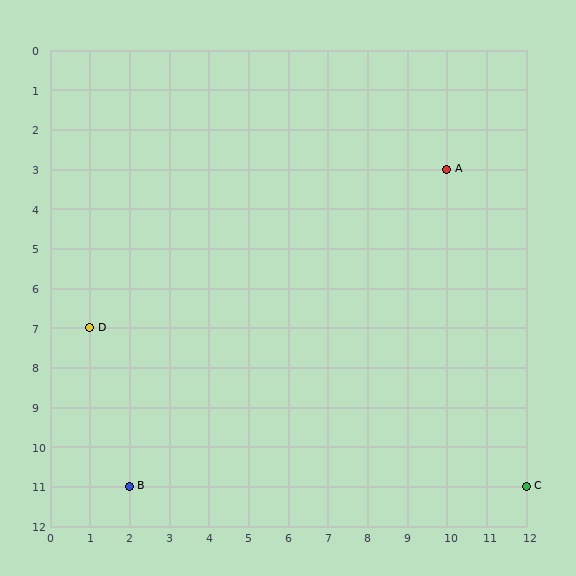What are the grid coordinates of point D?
Point D is at grid coordinates (1, 7).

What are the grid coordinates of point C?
Point C is at grid coordinates (12, 11).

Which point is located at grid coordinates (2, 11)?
Point B is at (2, 11).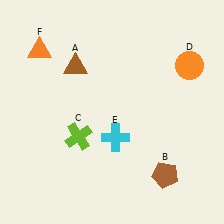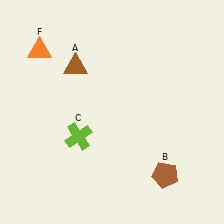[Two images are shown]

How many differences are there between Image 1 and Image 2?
There are 2 differences between the two images.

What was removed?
The orange circle (D), the cyan cross (E) were removed in Image 2.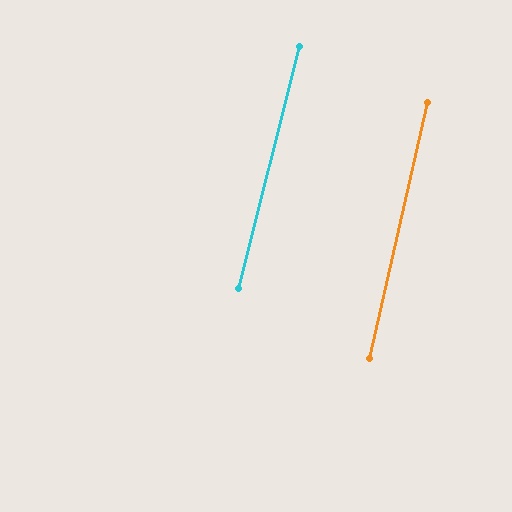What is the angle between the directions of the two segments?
Approximately 2 degrees.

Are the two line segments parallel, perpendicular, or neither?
Parallel — their directions differ by only 1.5°.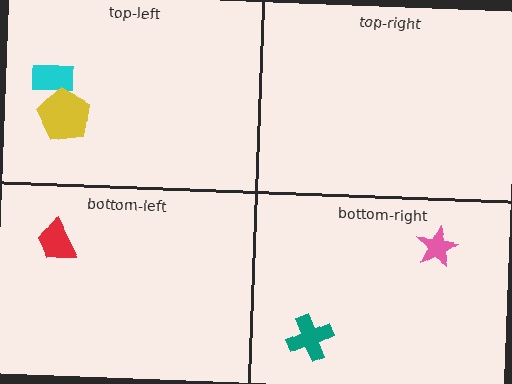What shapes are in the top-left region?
The cyan rectangle, the yellow pentagon.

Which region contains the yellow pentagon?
The top-left region.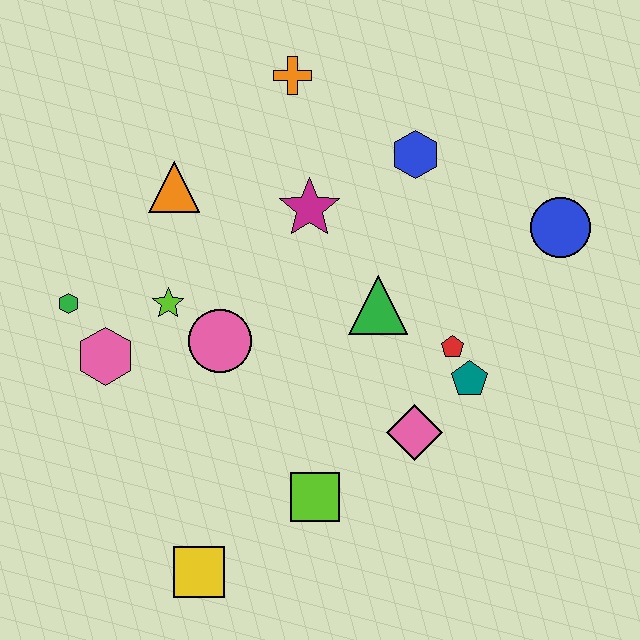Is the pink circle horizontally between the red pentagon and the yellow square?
Yes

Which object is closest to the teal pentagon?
The red pentagon is closest to the teal pentagon.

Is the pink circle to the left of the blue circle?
Yes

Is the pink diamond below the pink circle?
Yes